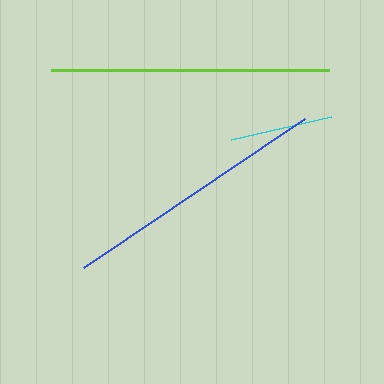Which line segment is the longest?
The lime line is the longest at approximately 278 pixels.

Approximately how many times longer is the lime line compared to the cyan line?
The lime line is approximately 2.7 times the length of the cyan line.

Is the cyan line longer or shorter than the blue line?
The blue line is longer than the cyan line.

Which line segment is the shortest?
The cyan line is the shortest at approximately 103 pixels.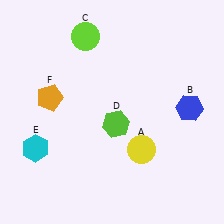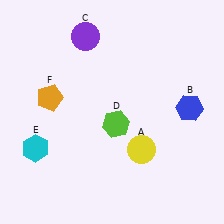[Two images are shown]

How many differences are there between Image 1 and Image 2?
There is 1 difference between the two images.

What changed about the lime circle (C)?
In Image 1, C is lime. In Image 2, it changed to purple.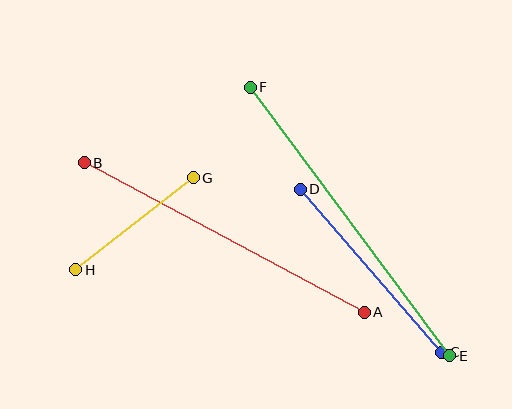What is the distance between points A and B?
The distance is approximately 317 pixels.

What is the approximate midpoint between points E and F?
The midpoint is at approximately (350, 222) pixels.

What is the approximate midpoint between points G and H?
The midpoint is at approximately (135, 224) pixels.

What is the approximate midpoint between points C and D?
The midpoint is at approximately (371, 271) pixels.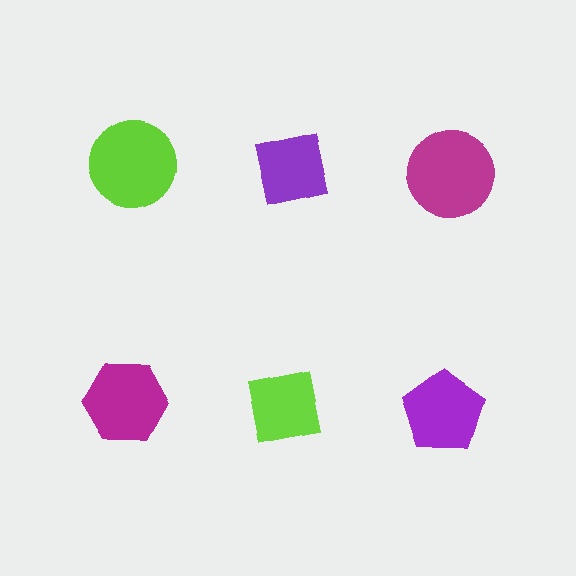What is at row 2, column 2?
A lime square.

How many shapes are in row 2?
3 shapes.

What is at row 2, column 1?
A magenta hexagon.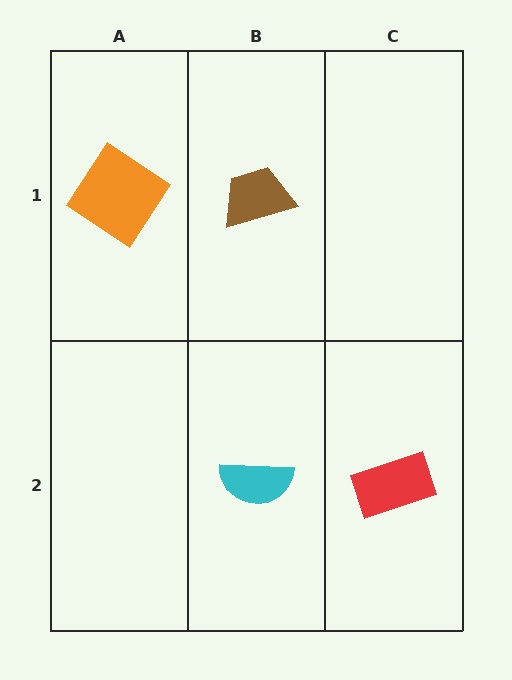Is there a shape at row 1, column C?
No, that cell is empty.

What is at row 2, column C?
A red rectangle.